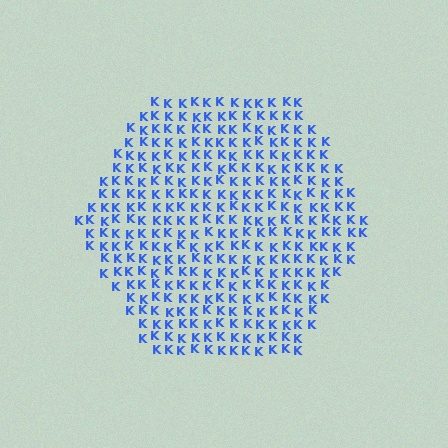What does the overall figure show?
The overall figure shows a hexagon.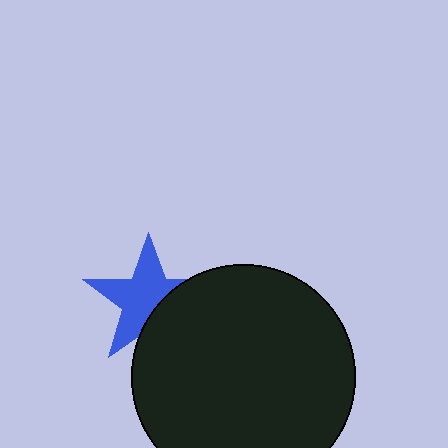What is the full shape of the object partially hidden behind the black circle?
The partially hidden object is a blue star.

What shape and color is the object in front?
The object in front is a black circle.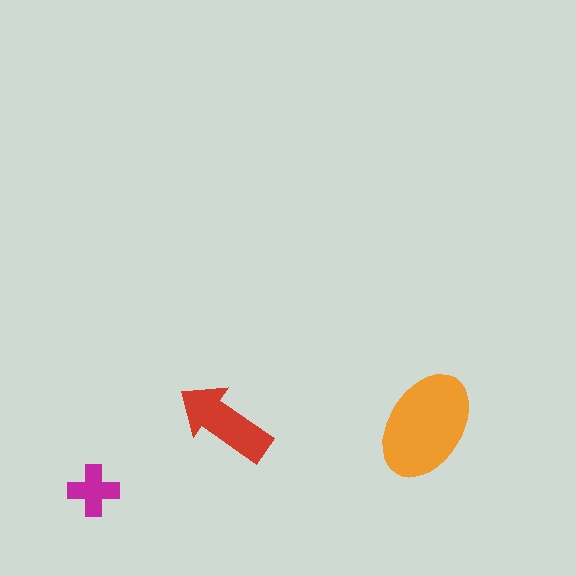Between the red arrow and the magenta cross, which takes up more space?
The red arrow.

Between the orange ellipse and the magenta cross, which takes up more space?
The orange ellipse.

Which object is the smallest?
The magenta cross.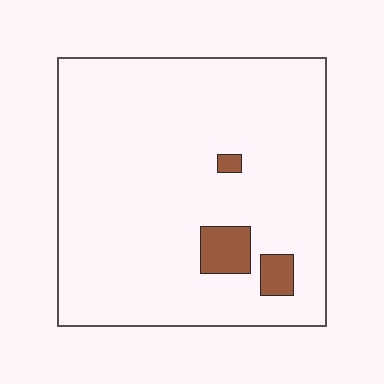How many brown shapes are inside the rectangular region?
3.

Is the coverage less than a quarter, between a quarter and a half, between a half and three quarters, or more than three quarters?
Less than a quarter.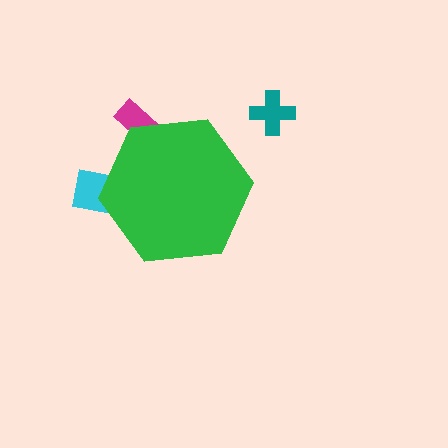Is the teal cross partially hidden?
No, the teal cross is fully visible.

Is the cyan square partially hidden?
Yes, the cyan square is partially hidden behind the green hexagon.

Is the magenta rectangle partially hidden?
Yes, the magenta rectangle is partially hidden behind the green hexagon.